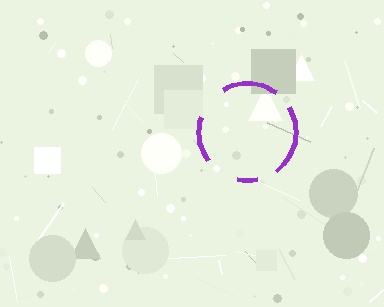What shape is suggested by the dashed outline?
The dashed outline suggests a circle.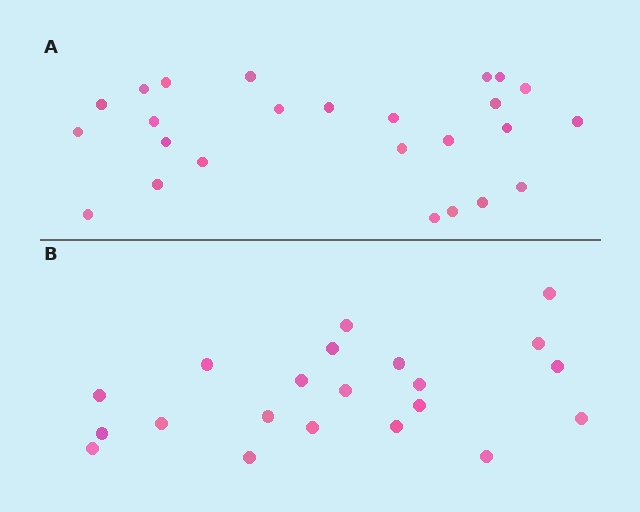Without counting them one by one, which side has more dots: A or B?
Region A (the top region) has more dots.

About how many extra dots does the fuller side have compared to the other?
Region A has about 4 more dots than region B.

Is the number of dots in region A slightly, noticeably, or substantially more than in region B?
Region A has only slightly more — the two regions are fairly close. The ratio is roughly 1.2 to 1.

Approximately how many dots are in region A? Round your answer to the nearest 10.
About 20 dots. (The exact count is 25, which rounds to 20.)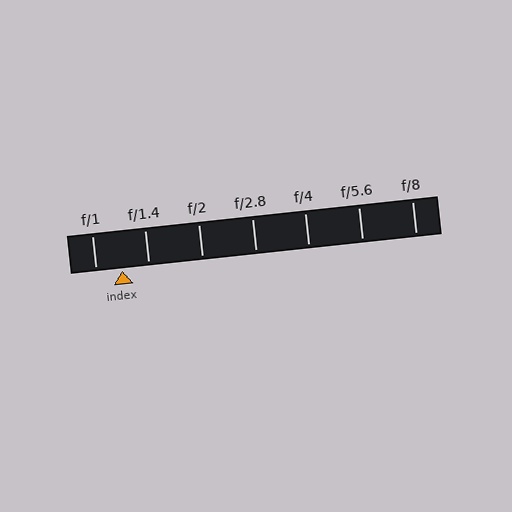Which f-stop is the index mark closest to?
The index mark is closest to f/1.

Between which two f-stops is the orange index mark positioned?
The index mark is between f/1 and f/1.4.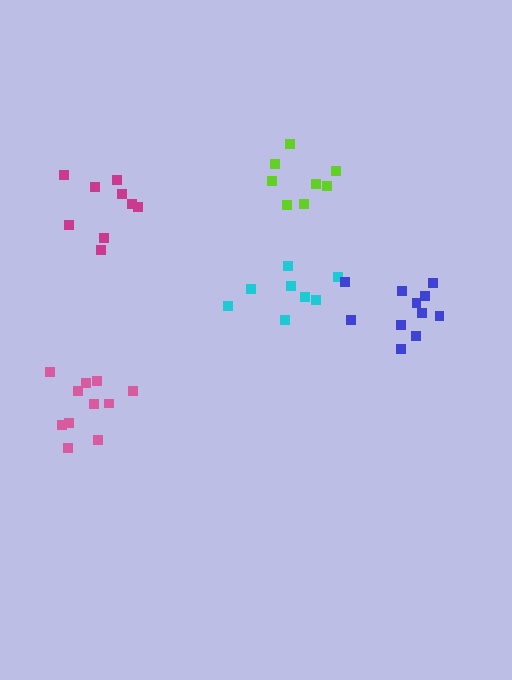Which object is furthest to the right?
The blue cluster is rightmost.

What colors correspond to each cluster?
The clusters are colored: cyan, magenta, pink, blue, lime.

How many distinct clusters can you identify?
There are 5 distinct clusters.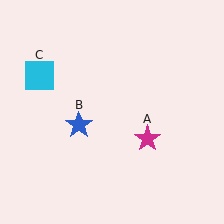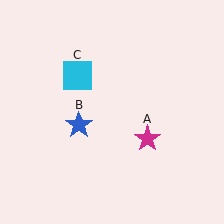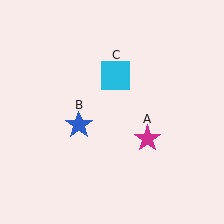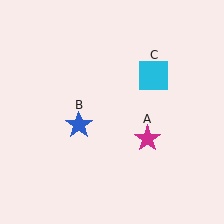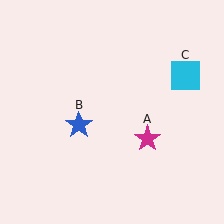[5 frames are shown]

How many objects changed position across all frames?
1 object changed position: cyan square (object C).